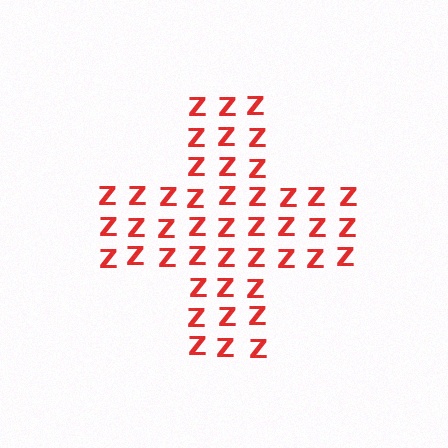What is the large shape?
The large shape is a cross.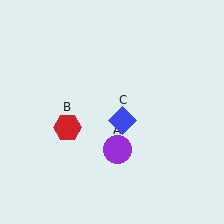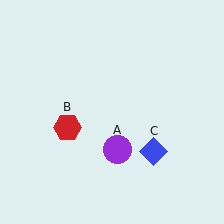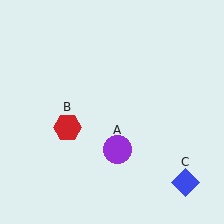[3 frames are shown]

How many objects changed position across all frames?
1 object changed position: blue diamond (object C).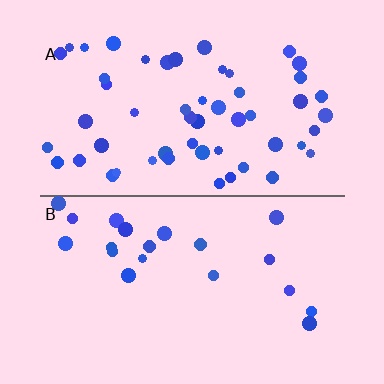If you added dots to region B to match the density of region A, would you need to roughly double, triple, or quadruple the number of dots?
Approximately triple.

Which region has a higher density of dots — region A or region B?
A (the top).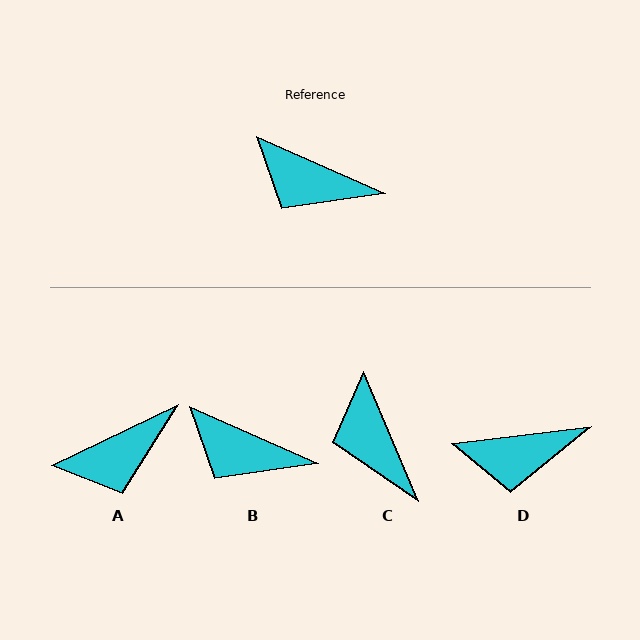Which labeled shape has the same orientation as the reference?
B.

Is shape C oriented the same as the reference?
No, it is off by about 43 degrees.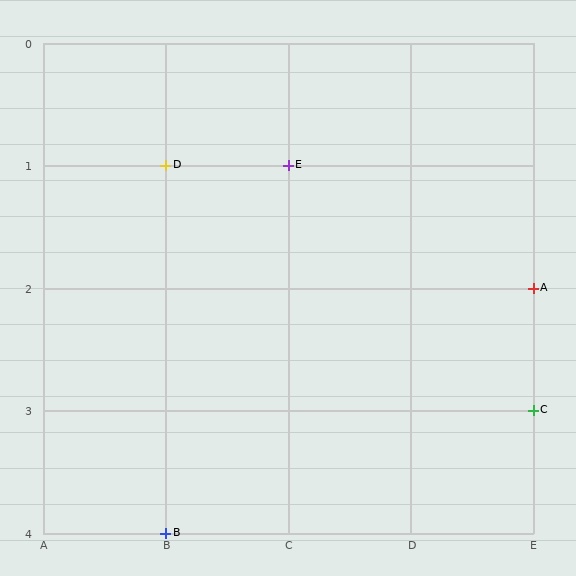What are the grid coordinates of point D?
Point D is at grid coordinates (B, 1).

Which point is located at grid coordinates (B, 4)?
Point B is at (B, 4).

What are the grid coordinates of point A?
Point A is at grid coordinates (E, 2).